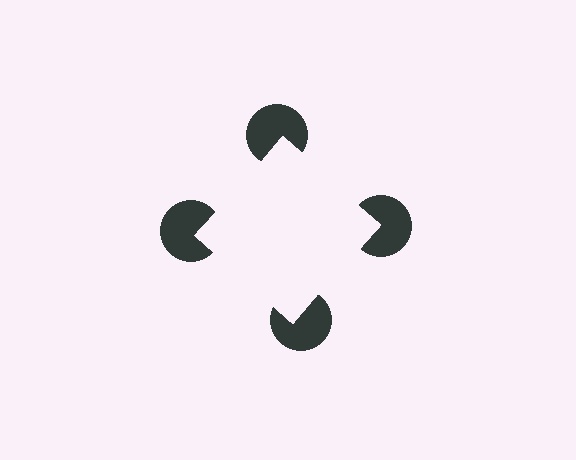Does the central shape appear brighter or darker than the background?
It typically appears slightly brighter than the background, even though no actual brightness change is drawn.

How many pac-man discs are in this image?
There are 4 — one at each vertex of the illusory square.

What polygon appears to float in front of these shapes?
An illusory square — its edges are inferred from the aligned wedge cuts in the pac-man discs, not physically drawn.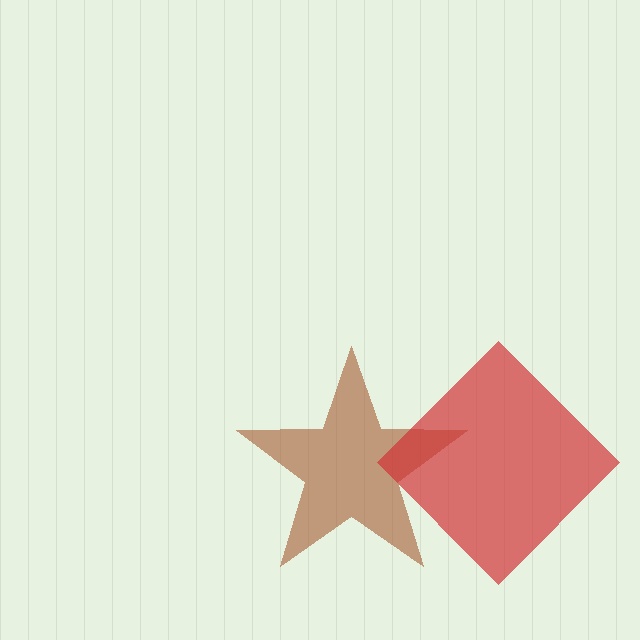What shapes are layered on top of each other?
The layered shapes are: a brown star, a red diamond.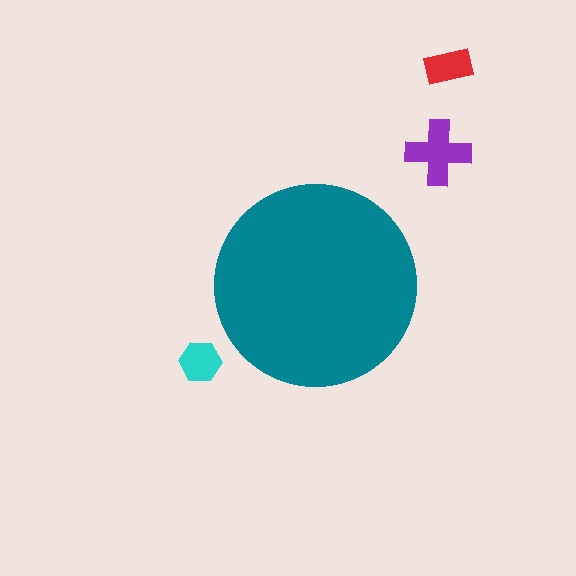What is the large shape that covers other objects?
A teal circle.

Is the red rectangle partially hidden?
No, the red rectangle is fully visible.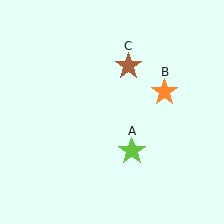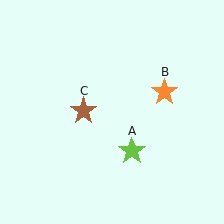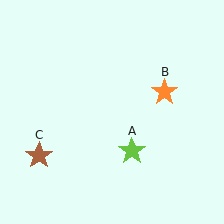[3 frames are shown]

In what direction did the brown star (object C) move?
The brown star (object C) moved down and to the left.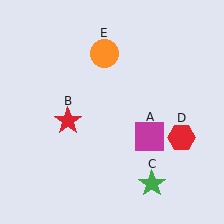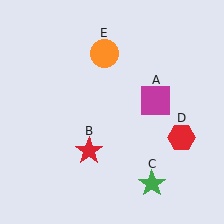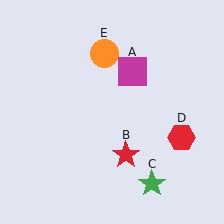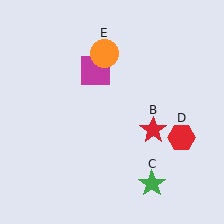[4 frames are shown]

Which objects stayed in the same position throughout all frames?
Green star (object C) and red hexagon (object D) and orange circle (object E) remained stationary.